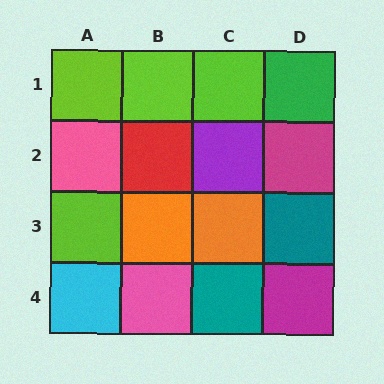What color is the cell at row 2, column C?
Purple.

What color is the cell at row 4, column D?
Magenta.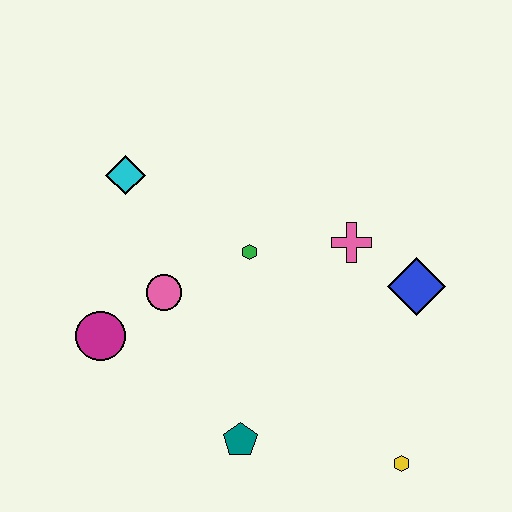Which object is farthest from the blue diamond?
The magenta circle is farthest from the blue diamond.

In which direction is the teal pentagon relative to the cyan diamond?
The teal pentagon is below the cyan diamond.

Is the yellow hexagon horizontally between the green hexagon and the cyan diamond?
No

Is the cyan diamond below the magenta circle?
No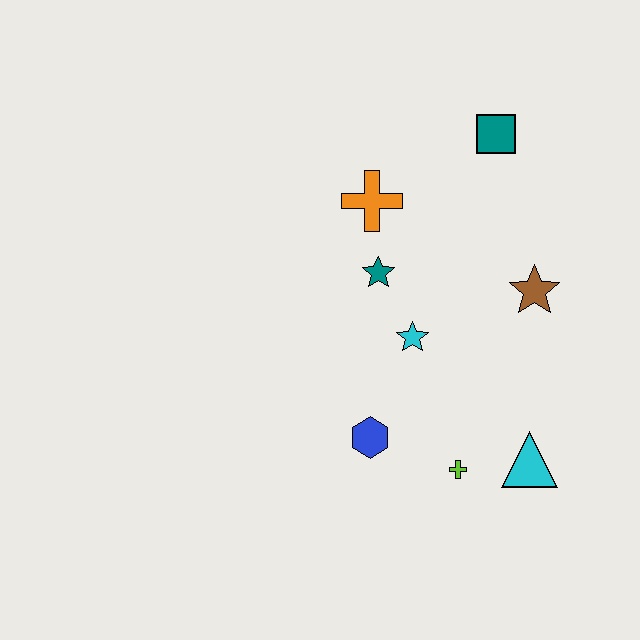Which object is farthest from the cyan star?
The teal square is farthest from the cyan star.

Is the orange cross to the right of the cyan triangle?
No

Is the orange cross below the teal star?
No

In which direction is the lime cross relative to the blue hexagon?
The lime cross is to the right of the blue hexagon.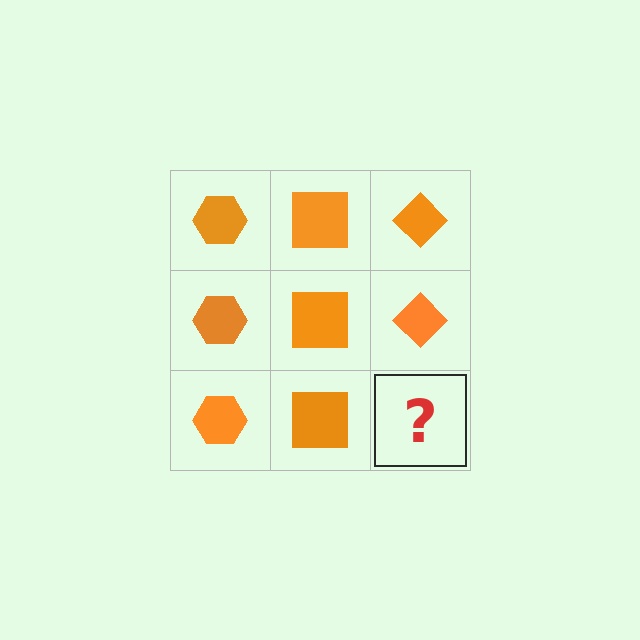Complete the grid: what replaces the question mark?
The question mark should be replaced with an orange diamond.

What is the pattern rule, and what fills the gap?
The rule is that each column has a consistent shape. The gap should be filled with an orange diamond.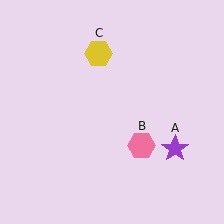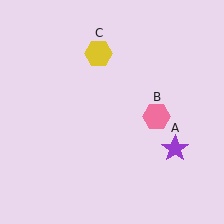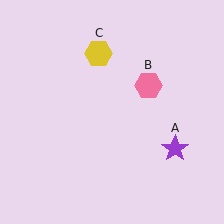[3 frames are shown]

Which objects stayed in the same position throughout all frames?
Purple star (object A) and yellow hexagon (object C) remained stationary.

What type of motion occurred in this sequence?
The pink hexagon (object B) rotated counterclockwise around the center of the scene.